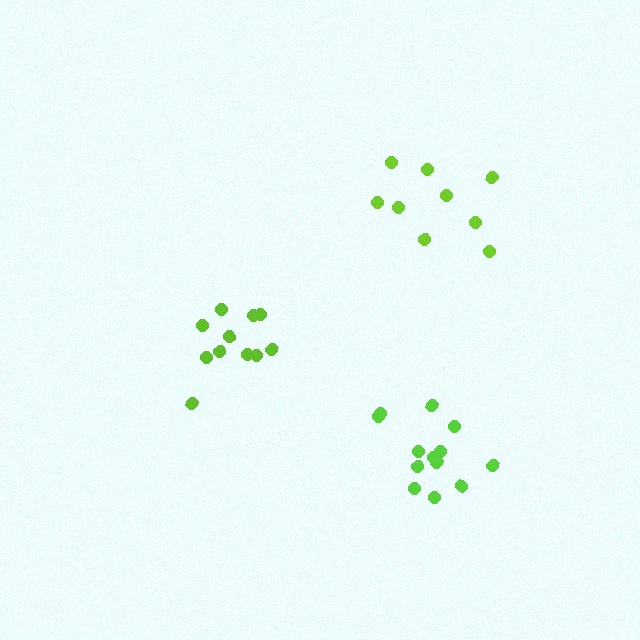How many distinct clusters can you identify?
There are 3 distinct clusters.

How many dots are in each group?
Group 1: 13 dots, Group 2: 11 dots, Group 3: 9 dots (33 total).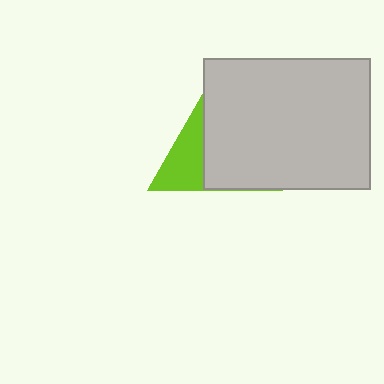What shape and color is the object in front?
The object in front is a light gray rectangle.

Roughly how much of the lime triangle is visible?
A small part of it is visible (roughly 37%).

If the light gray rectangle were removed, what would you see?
You would see the complete lime triangle.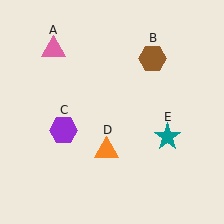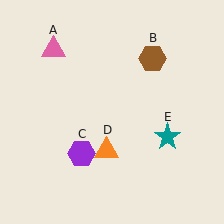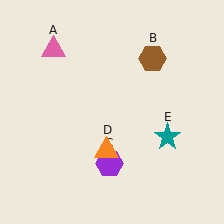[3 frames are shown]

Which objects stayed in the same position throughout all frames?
Pink triangle (object A) and brown hexagon (object B) and orange triangle (object D) and teal star (object E) remained stationary.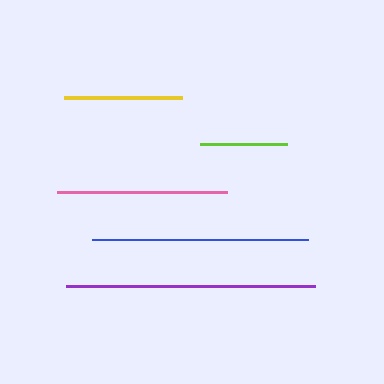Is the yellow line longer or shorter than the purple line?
The purple line is longer than the yellow line.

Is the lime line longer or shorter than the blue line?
The blue line is longer than the lime line.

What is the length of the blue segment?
The blue segment is approximately 216 pixels long.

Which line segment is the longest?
The purple line is the longest at approximately 249 pixels.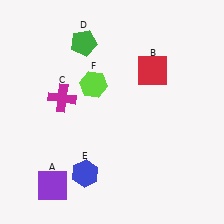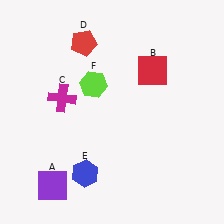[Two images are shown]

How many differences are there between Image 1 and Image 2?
There is 1 difference between the two images.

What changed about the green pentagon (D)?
In Image 1, D is green. In Image 2, it changed to red.